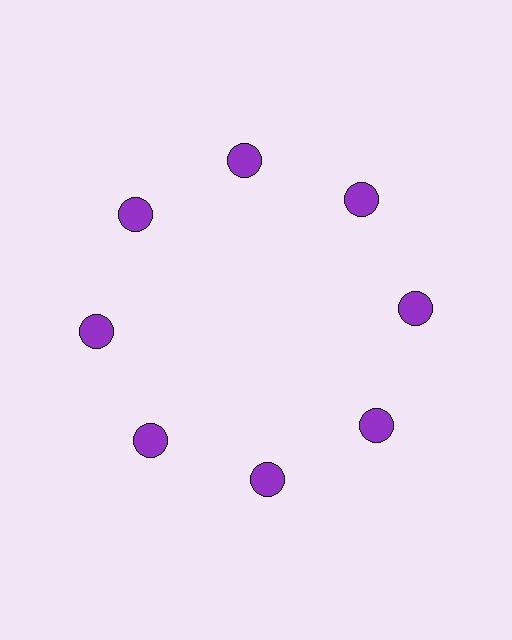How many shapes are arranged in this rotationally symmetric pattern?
There are 8 shapes, arranged in 8 groups of 1.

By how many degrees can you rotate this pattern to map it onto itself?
The pattern maps onto itself every 45 degrees of rotation.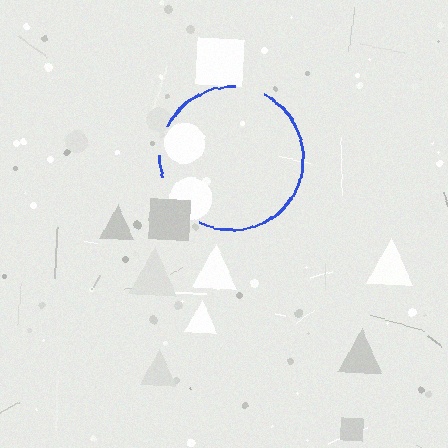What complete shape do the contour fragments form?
The contour fragments form a circle.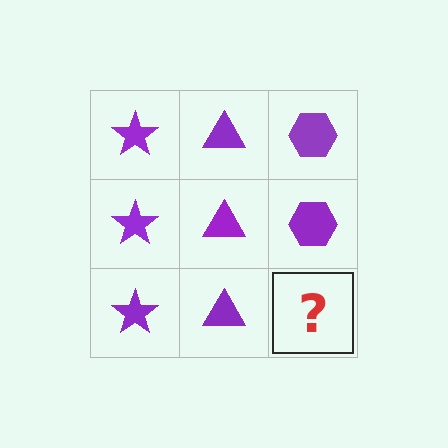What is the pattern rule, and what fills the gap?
The rule is that each column has a consistent shape. The gap should be filled with a purple hexagon.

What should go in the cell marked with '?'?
The missing cell should contain a purple hexagon.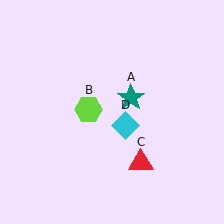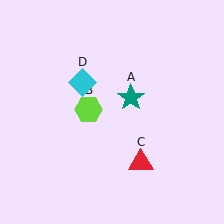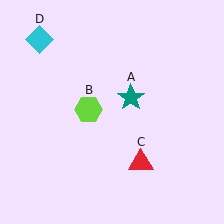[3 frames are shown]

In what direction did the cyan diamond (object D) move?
The cyan diamond (object D) moved up and to the left.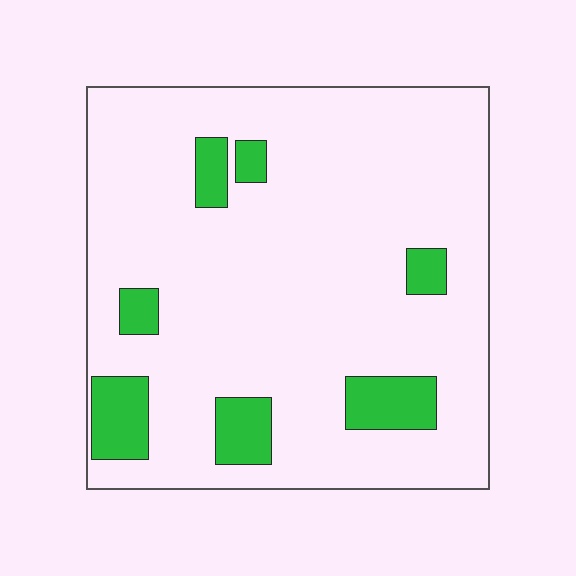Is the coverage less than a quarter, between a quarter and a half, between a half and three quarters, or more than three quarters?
Less than a quarter.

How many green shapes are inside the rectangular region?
7.